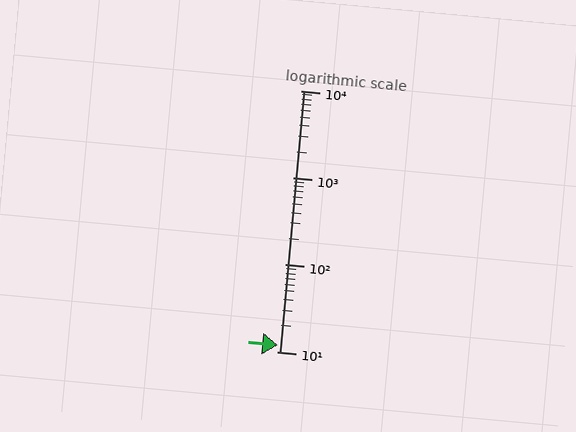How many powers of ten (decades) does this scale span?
The scale spans 3 decades, from 10 to 10000.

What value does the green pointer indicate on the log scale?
The pointer indicates approximately 12.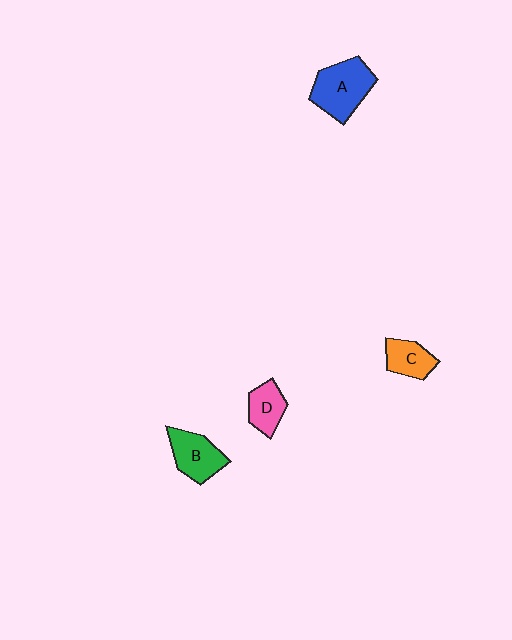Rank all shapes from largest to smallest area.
From largest to smallest: A (blue), B (green), C (orange), D (pink).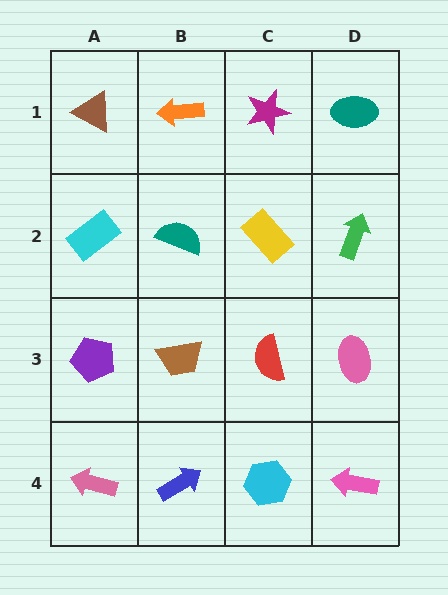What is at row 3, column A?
A purple pentagon.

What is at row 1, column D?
A teal ellipse.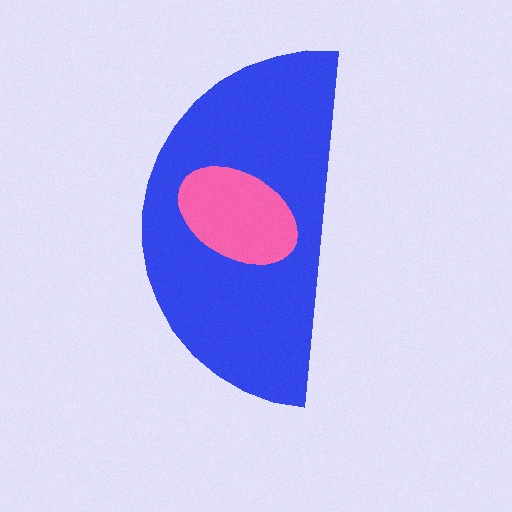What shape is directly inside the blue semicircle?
The pink ellipse.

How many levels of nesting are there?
2.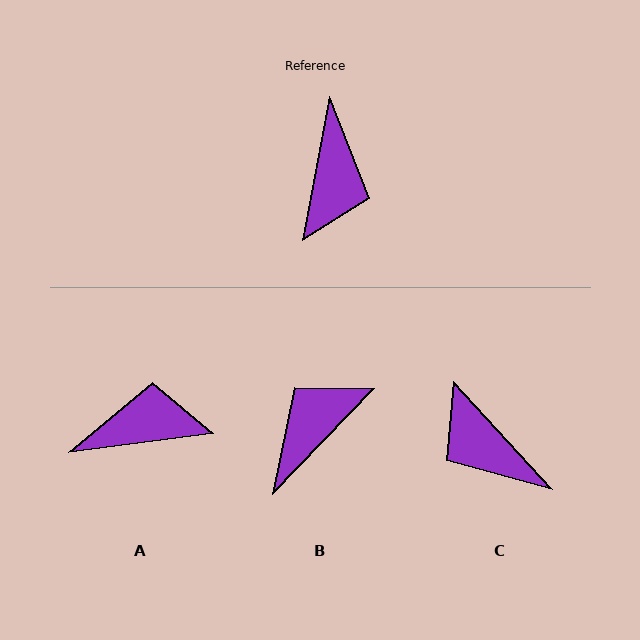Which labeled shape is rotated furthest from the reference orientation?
B, about 147 degrees away.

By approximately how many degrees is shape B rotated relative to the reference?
Approximately 147 degrees counter-clockwise.